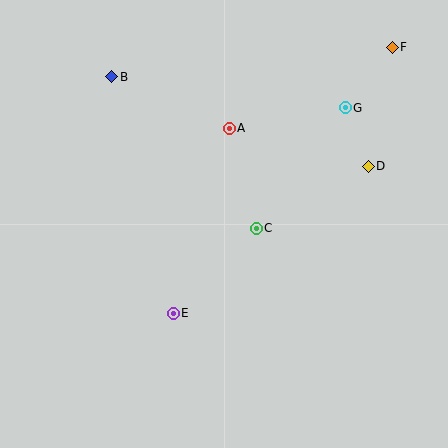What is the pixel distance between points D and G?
The distance between D and G is 63 pixels.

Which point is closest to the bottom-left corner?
Point E is closest to the bottom-left corner.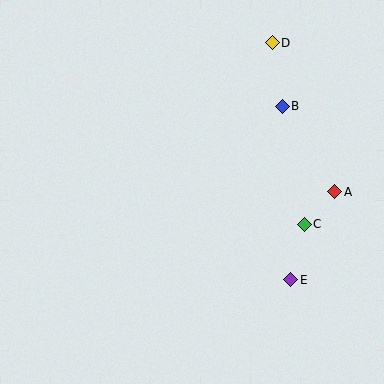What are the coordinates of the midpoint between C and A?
The midpoint between C and A is at (320, 208).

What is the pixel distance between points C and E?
The distance between C and E is 57 pixels.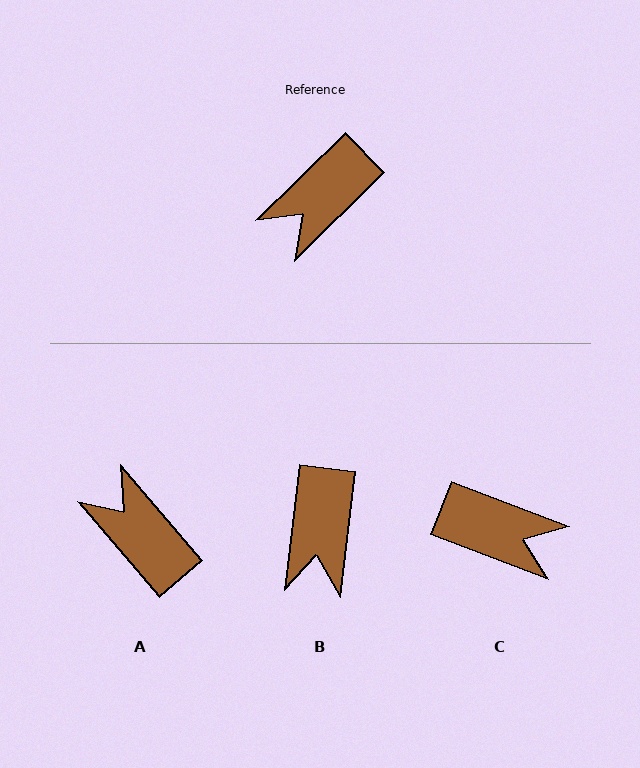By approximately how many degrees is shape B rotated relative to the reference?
Approximately 38 degrees counter-clockwise.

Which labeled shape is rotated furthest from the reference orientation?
C, about 115 degrees away.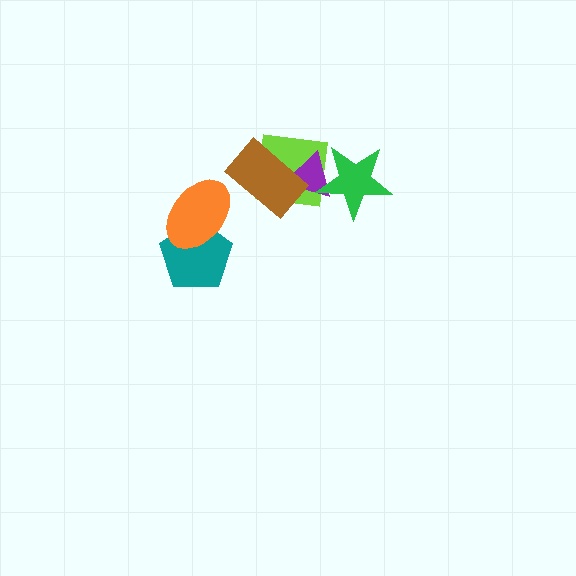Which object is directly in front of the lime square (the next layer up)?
The purple triangle is directly in front of the lime square.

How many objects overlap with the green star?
2 objects overlap with the green star.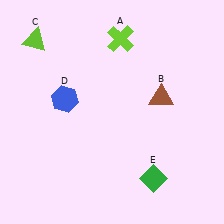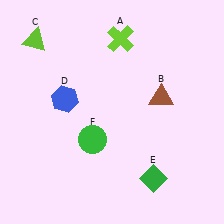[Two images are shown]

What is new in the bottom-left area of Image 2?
A green circle (F) was added in the bottom-left area of Image 2.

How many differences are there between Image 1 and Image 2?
There is 1 difference between the two images.